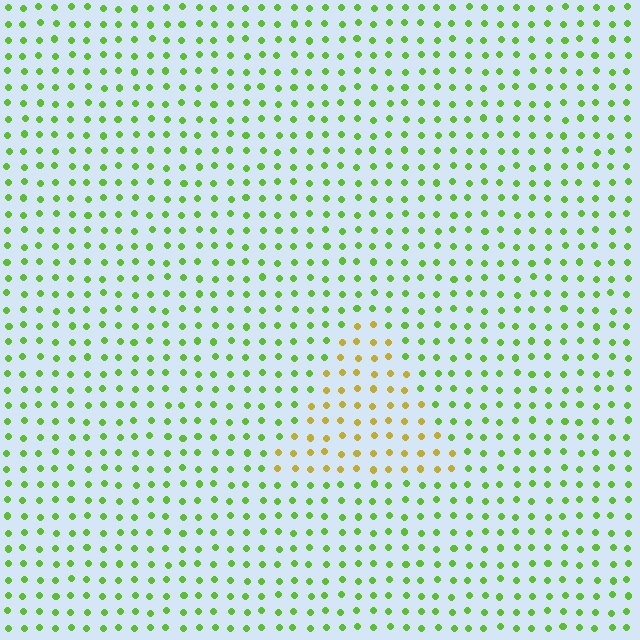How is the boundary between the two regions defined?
The boundary is defined purely by a slight shift in hue (about 49 degrees). Spacing, size, and orientation are identical on both sides.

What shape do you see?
I see a triangle.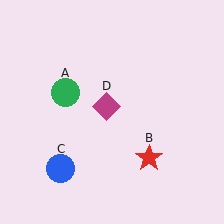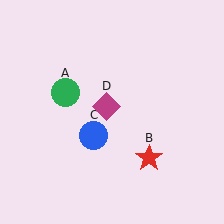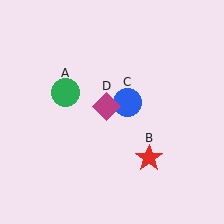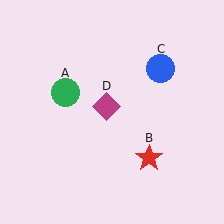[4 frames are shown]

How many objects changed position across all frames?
1 object changed position: blue circle (object C).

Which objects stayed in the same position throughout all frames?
Green circle (object A) and red star (object B) and magenta diamond (object D) remained stationary.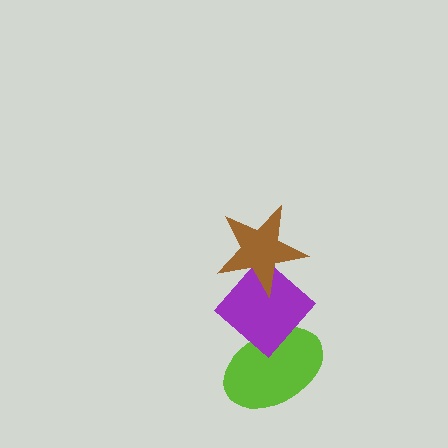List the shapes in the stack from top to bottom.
From top to bottom: the brown star, the purple diamond, the lime ellipse.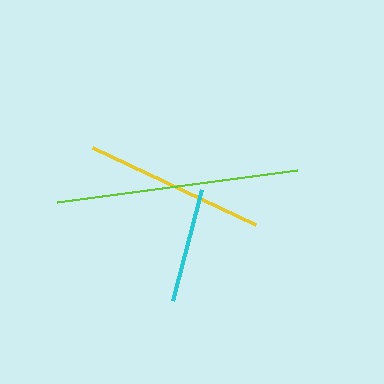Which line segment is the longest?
The lime line is the longest at approximately 242 pixels.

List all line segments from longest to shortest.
From longest to shortest: lime, yellow, cyan.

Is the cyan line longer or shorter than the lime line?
The lime line is longer than the cyan line.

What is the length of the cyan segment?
The cyan segment is approximately 115 pixels long.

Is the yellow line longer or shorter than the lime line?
The lime line is longer than the yellow line.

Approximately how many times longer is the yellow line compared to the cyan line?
The yellow line is approximately 1.6 times the length of the cyan line.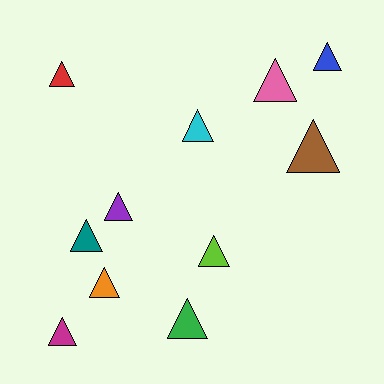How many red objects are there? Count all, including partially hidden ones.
There is 1 red object.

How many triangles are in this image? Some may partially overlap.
There are 11 triangles.